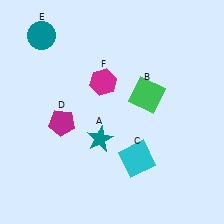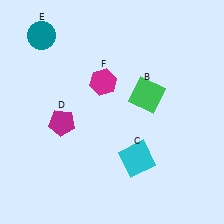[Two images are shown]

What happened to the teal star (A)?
The teal star (A) was removed in Image 2. It was in the bottom-left area of Image 1.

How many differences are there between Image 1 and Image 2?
There is 1 difference between the two images.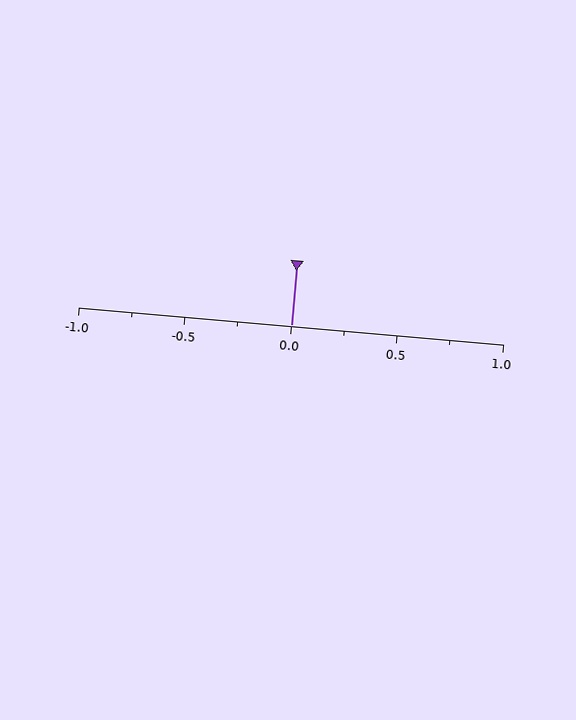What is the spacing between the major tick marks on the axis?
The major ticks are spaced 0.5 apart.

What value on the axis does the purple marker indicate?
The marker indicates approximately 0.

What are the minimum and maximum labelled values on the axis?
The axis runs from -1.0 to 1.0.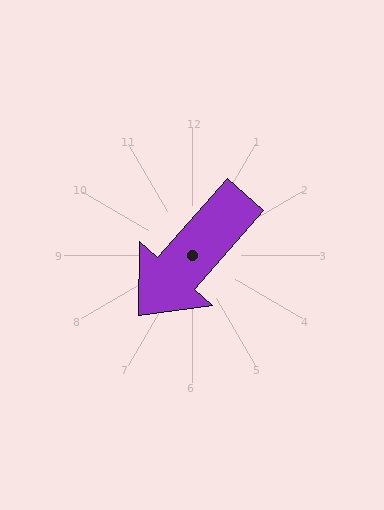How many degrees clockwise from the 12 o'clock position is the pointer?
Approximately 221 degrees.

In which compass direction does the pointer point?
Southwest.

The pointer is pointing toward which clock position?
Roughly 7 o'clock.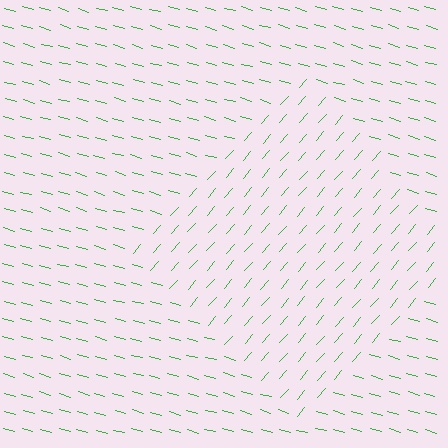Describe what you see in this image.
The image is filled with small green line segments. A diamond region in the image has lines oriented differently from the surrounding lines, creating a visible texture boundary.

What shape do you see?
I see a diamond.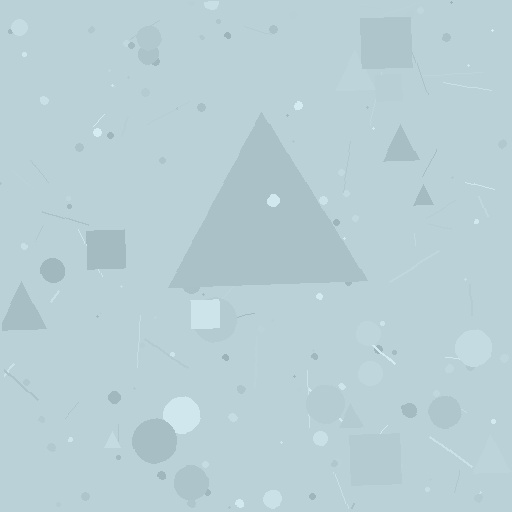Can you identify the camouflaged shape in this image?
The camouflaged shape is a triangle.